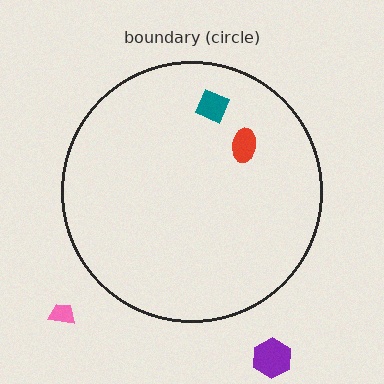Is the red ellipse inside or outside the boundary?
Inside.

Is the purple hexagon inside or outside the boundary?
Outside.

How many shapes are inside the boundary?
2 inside, 2 outside.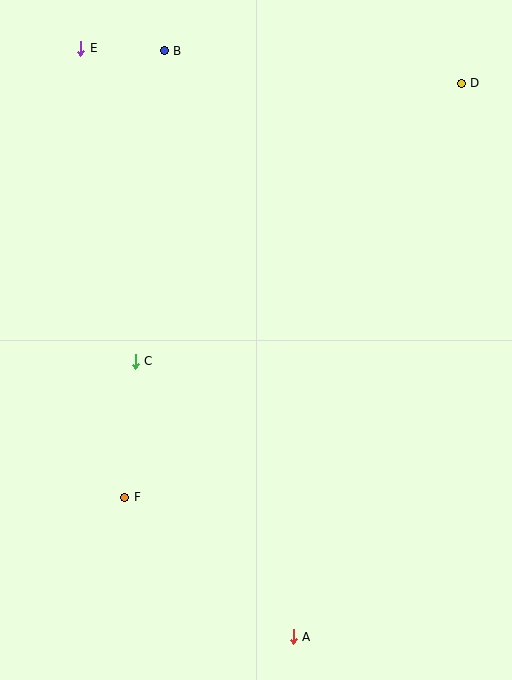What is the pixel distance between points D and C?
The distance between D and C is 428 pixels.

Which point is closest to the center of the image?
Point C at (135, 361) is closest to the center.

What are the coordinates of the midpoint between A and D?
The midpoint between A and D is at (377, 360).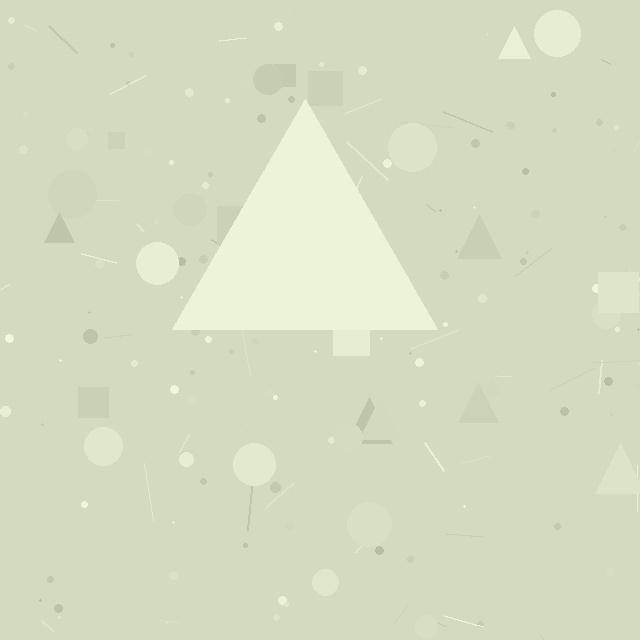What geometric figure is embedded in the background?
A triangle is embedded in the background.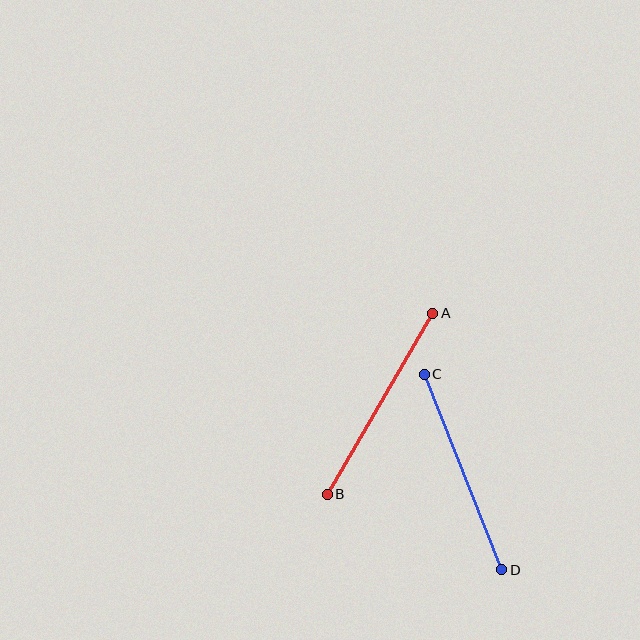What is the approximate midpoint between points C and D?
The midpoint is at approximately (463, 472) pixels.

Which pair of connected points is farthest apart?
Points C and D are farthest apart.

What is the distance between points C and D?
The distance is approximately 210 pixels.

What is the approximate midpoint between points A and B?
The midpoint is at approximately (380, 404) pixels.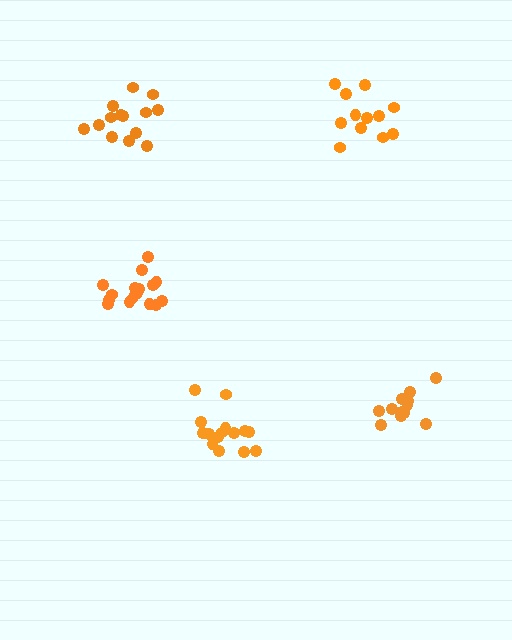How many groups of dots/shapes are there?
There are 5 groups.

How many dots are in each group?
Group 1: 12 dots, Group 2: 15 dots, Group 3: 16 dots, Group 4: 14 dots, Group 5: 12 dots (69 total).